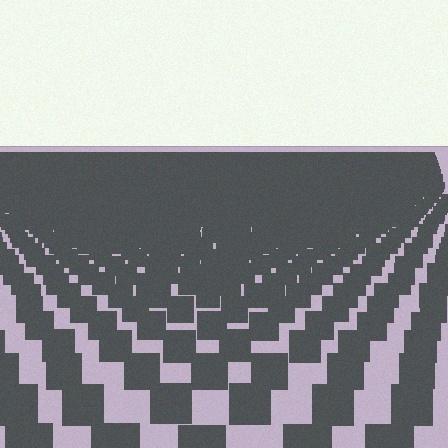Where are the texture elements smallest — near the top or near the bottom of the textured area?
Near the top.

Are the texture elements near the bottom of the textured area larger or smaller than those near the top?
Larger. Near the bottom, elements are closer to the viewer and appear at a bigger on-screen size.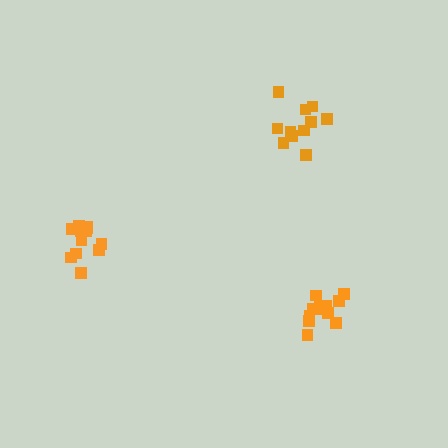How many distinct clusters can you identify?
There are 3 distinct clusters.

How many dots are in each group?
Group 1: 12 dots, Group 2: 12 dots, Group 3: 11 dots (35 total).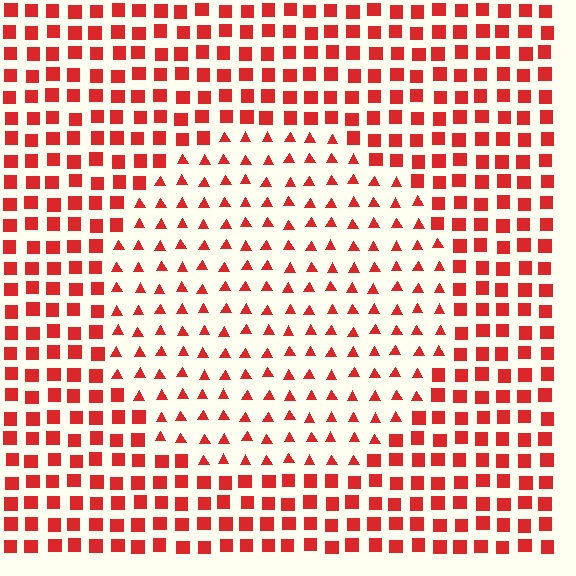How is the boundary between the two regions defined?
The boundary is defined by a change in element shape: triangles inside vs. squares outside. All elements share the same color and spacing.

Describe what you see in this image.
The image is filled with small red elements arranged in a uniform grid. A circle-shaped region contains triangles, while the surrounding area contains squares. The boundary is defined purely by the change in element shape.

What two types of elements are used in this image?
The image uses triangles inside the circle region and squares outside it.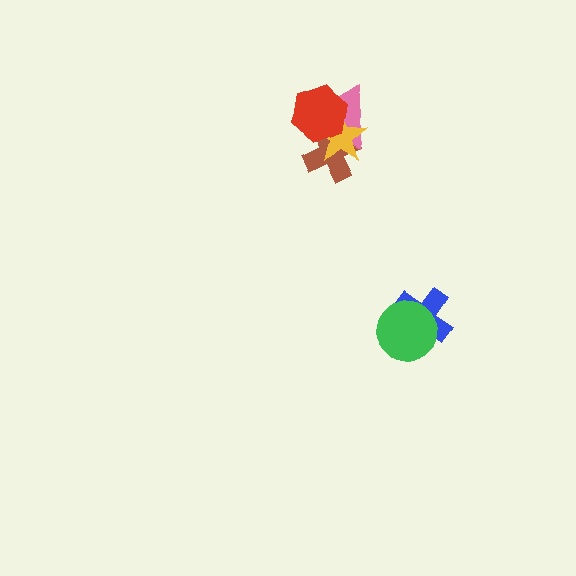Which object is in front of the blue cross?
The green circle is in front of the blue cross.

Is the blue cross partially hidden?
Yes, it is partially covered by another shape.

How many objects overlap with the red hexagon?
3 objects overlap with the red hexagon.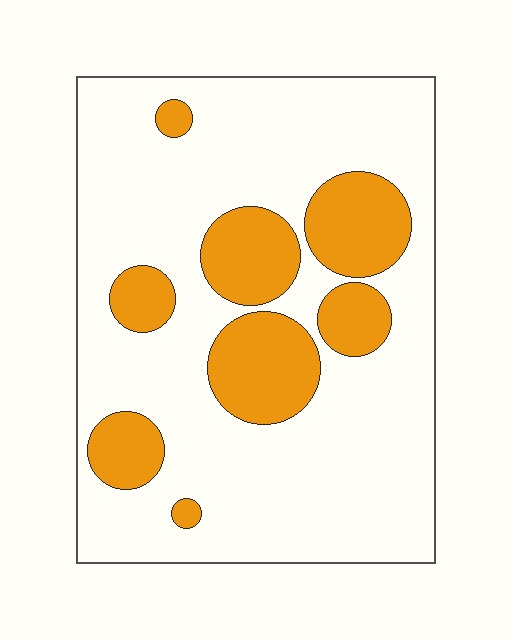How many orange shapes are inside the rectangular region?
8.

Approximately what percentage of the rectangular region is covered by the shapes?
Approximately 25%.